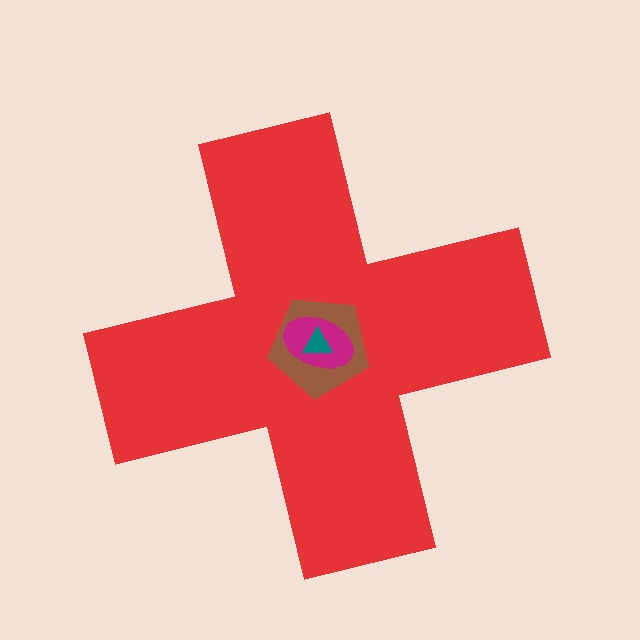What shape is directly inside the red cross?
The brown pentagon.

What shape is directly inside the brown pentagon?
The magenta ellipse.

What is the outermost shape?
The red cross.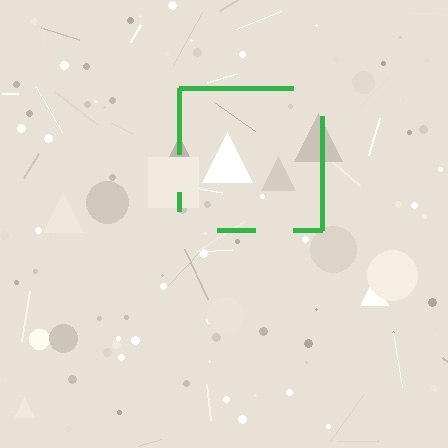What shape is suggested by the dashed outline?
The dashed outline suggests a square.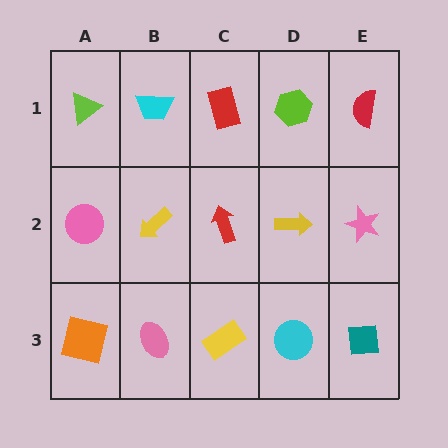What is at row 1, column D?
A lime hexagon.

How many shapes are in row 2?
5 shapes.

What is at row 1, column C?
A red rectangle.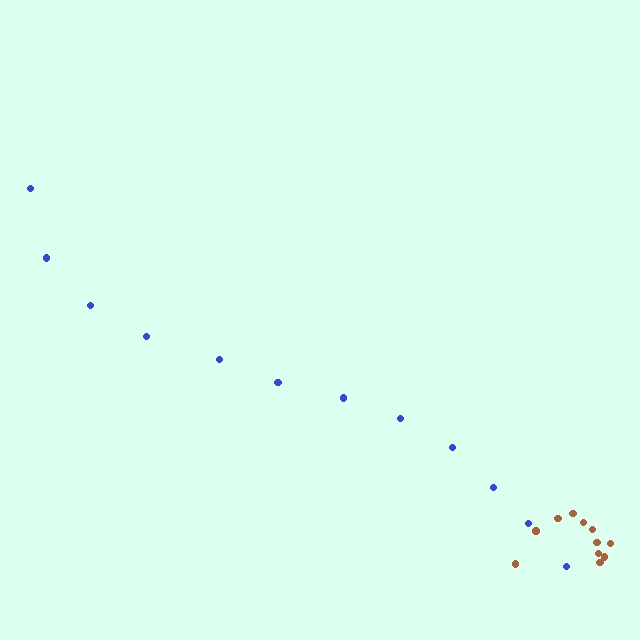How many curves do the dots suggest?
There are 2 distinct paths.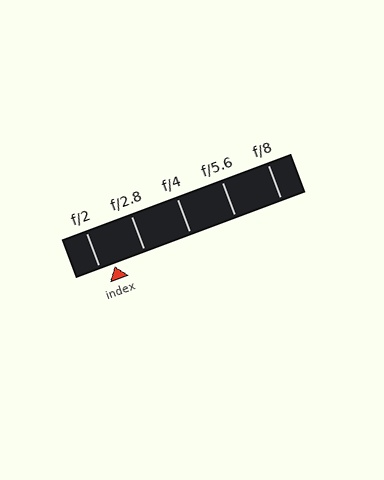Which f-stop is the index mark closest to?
The index mark is closest to f/2.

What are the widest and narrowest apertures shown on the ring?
The widest aperture shown is f/2 and the narrowest is f/8.